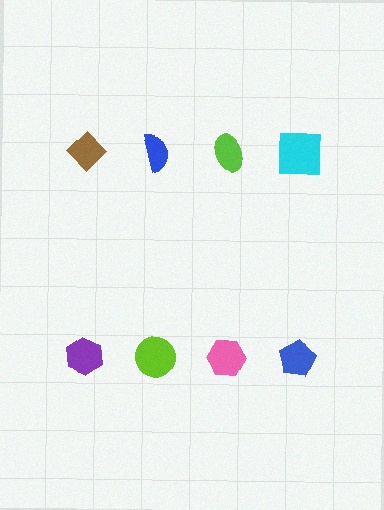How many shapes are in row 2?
4 shapes.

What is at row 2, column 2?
A lime circle.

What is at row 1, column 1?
A brown diamond.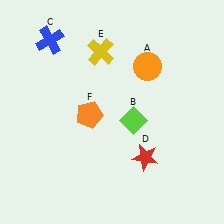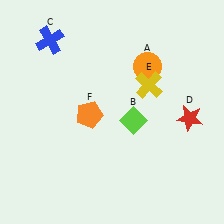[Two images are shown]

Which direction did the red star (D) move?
The red star (D) moved right.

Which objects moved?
The objects that moved are: the red star (D), the yellow cross (E).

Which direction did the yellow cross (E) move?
The yellow cross (E) moved right.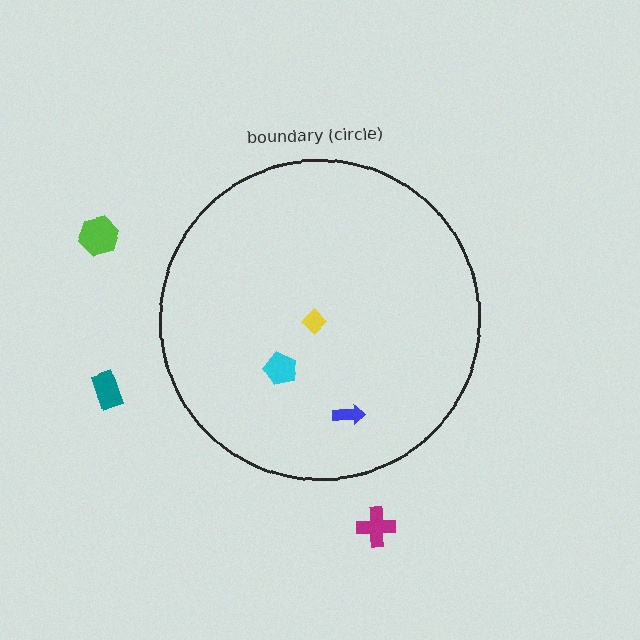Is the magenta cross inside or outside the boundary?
Outside.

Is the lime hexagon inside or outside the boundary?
Outside.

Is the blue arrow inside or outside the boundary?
Inside.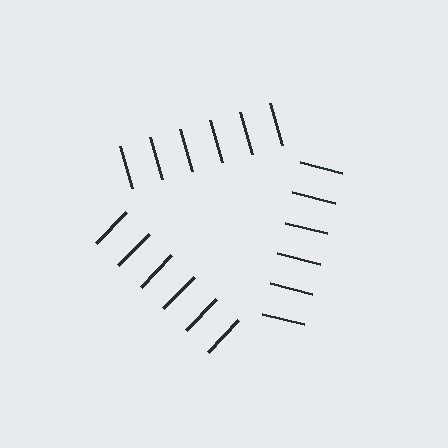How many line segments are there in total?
18 — 6 along each of the 3 edges.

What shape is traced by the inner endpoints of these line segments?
An illusory triangle — the line segments terminate on its edges but no continuous stroke is drawn.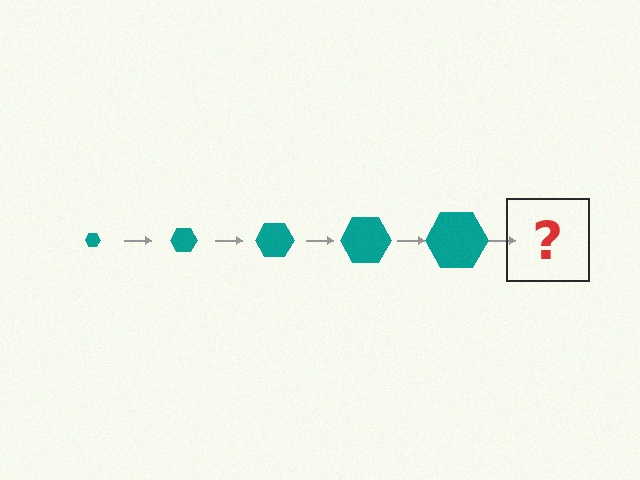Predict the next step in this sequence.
The next step is a teal hexagon, larger than the previous one.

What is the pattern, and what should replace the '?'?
The pattern is that the hexagon gets progressively larger each step. The '?' should be a teal hexagon, larger than the previous one.